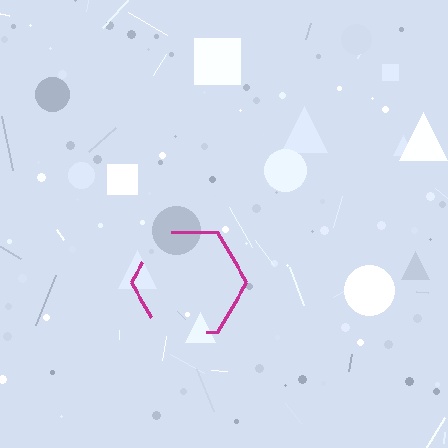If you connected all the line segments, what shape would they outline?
They would outline a hexagon.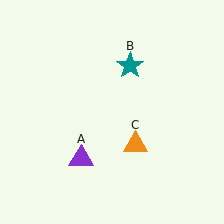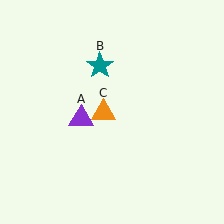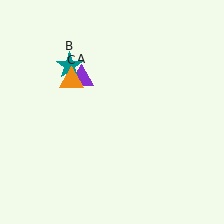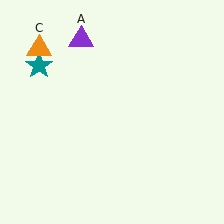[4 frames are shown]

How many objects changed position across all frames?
3 objects changed position: purple triangle (object A), teal star (object B), orange triangle (object C).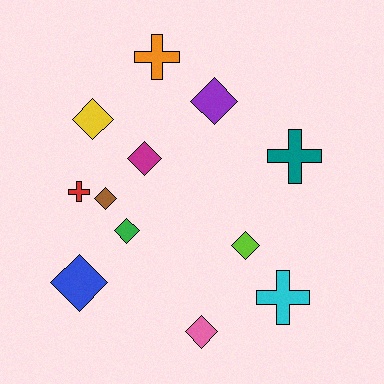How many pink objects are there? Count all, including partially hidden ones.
There is 1 pink object.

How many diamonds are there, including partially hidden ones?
There are 8 diamonds.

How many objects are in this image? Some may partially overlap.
There are 12 objects.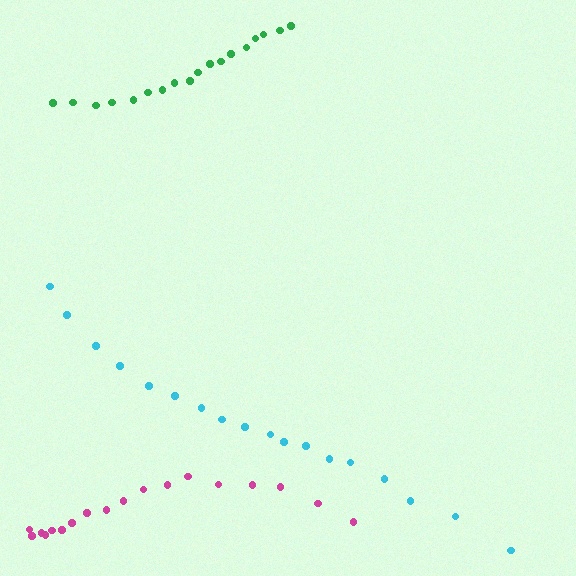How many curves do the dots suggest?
There are 3 distinct paths.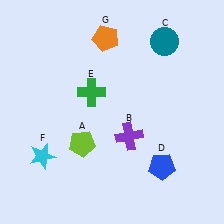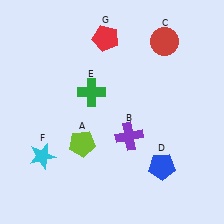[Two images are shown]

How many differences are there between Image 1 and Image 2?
There are 2 differences between the two images.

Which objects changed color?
C changed from teal to red. G changed from orange to red.